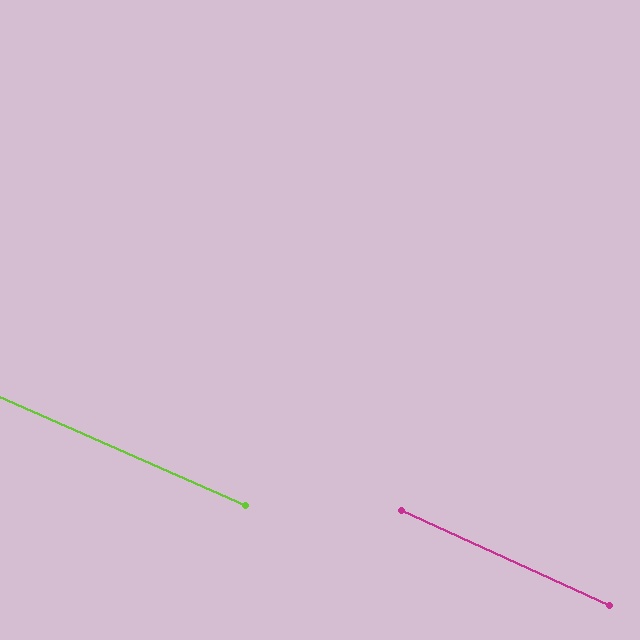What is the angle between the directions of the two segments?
Approximately 0 degrees.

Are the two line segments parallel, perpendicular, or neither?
Parallel — their directions differ by only 0.5°.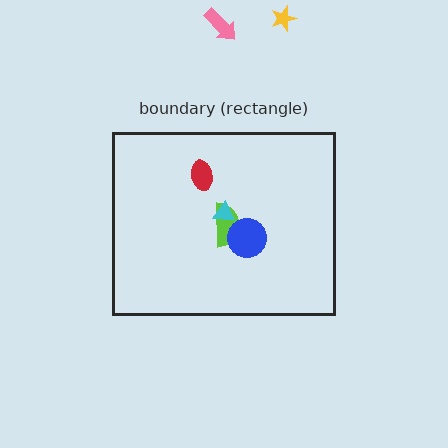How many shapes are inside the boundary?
4 inside, 2 outside.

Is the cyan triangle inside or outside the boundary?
Inside.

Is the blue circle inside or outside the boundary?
Inside.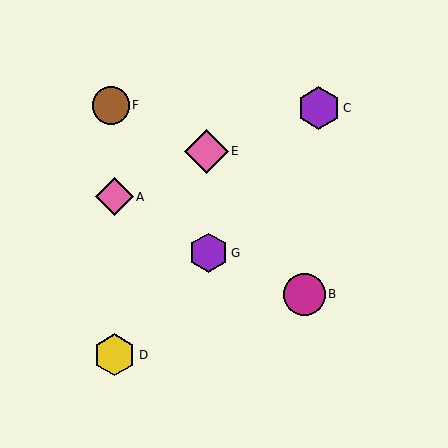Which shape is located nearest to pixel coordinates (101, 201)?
The pink diamond (labeled A) at (115, 197) is nearest to that location.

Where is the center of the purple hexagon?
The center of the purple hexagon is at (209, 253).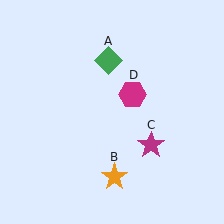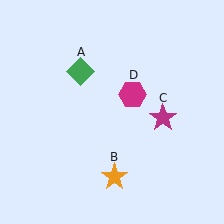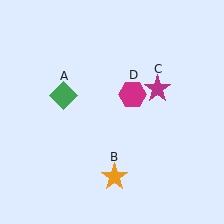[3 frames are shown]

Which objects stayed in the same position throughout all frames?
Orange star (object B) and magenta hexagon (object D) remained stationary.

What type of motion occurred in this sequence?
The green diamond (object A), magenta star (object C) rotated counterclockwise around the center of the scene.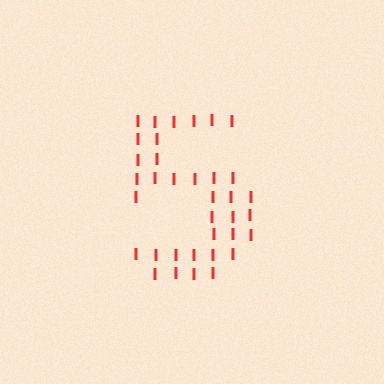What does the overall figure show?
The overall figure shows the digit 5.